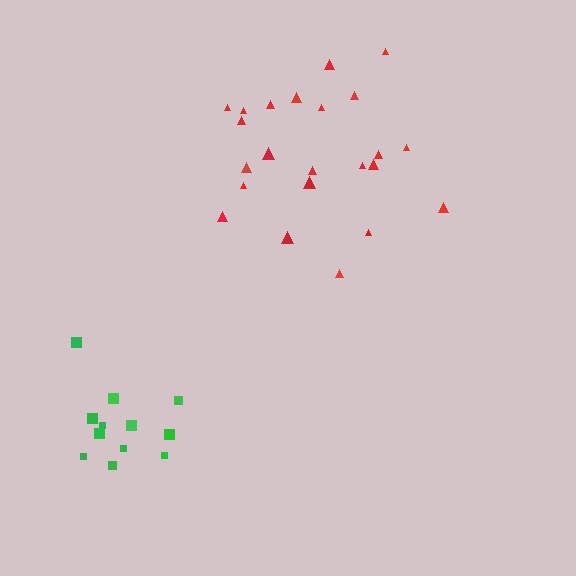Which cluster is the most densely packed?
Green.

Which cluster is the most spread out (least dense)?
Red.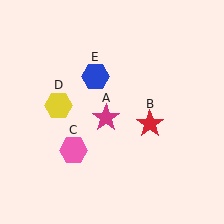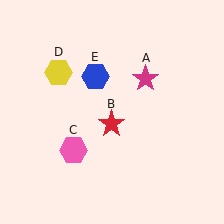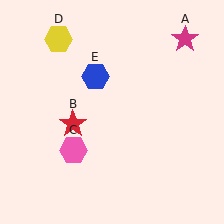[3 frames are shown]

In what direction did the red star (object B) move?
The red star (object B) moved left.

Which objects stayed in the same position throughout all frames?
Pink hexagon (object C) and blue hexagon (object E) remained stationary.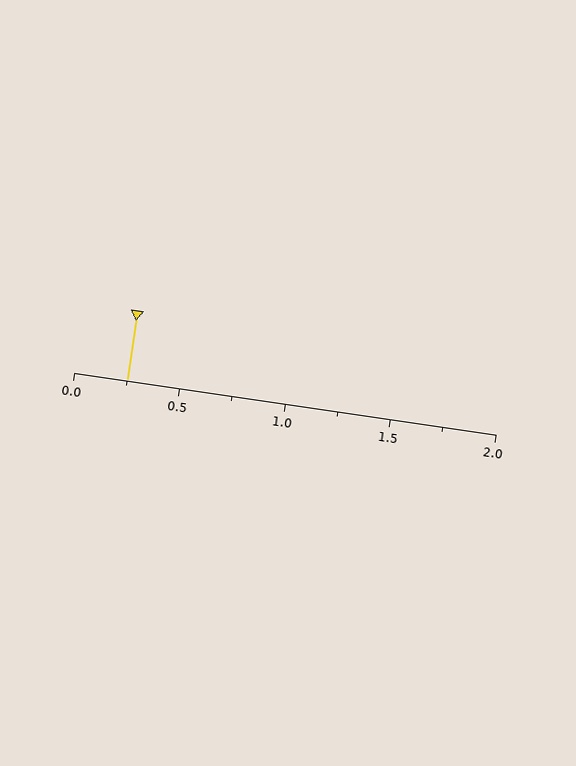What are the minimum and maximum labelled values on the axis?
The axis runs from 0.0 to 2.0.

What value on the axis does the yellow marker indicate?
The marker indicates approximately 0.25.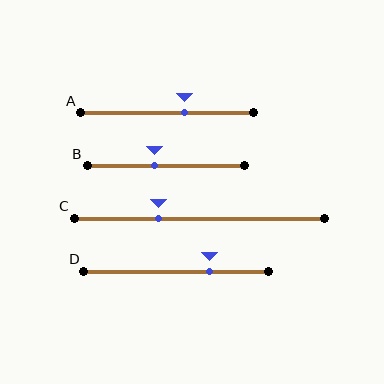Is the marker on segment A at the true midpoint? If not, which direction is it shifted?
No, the marker on segment A is shifted to the right by about 10% of the segment length.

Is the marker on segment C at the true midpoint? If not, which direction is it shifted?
No, the marker on segment C is shifted to the left by about 16% of the segment length.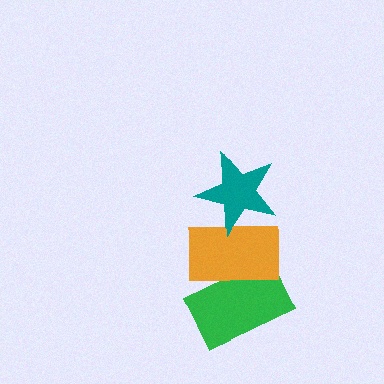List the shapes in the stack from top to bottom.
From top to bottom: the teal star, the orange rectangle, the green rectangle.